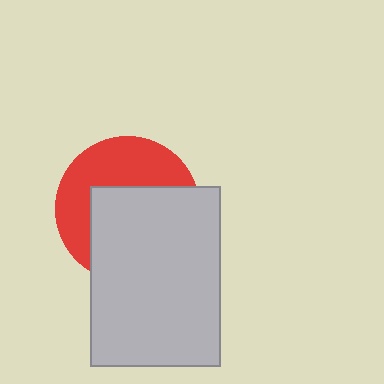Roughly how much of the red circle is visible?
A small part of it is visible (roughly 44%).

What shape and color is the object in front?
The object in front is a light gray rectangle.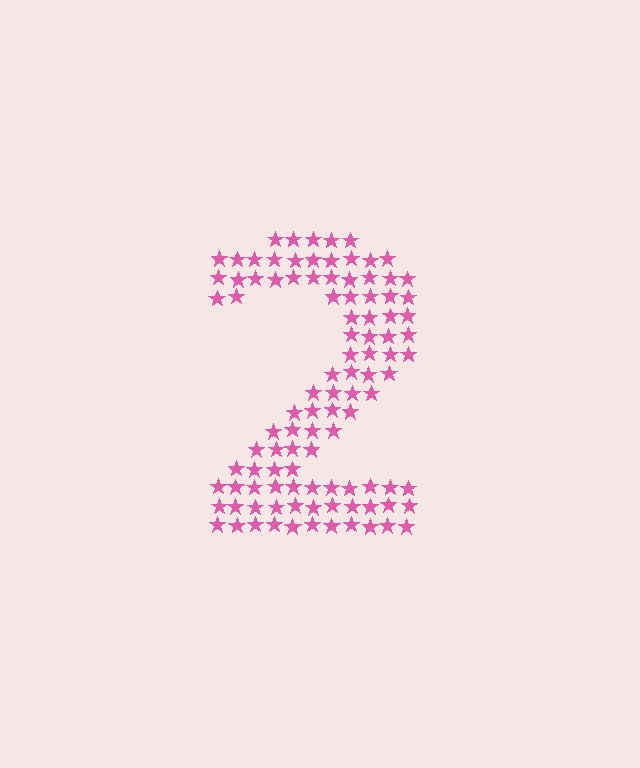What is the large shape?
The large shape is the digit 2.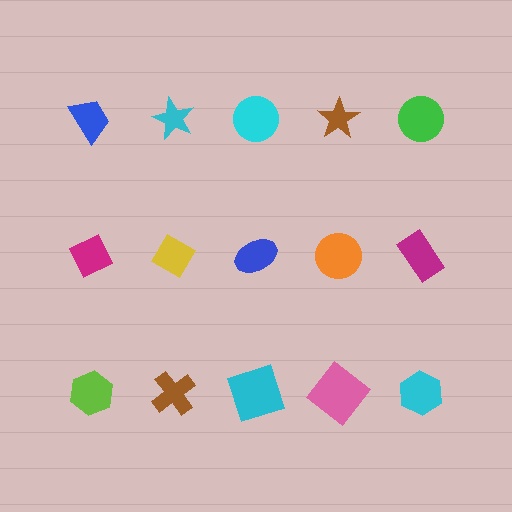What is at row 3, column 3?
A cyan square.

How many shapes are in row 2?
5 shapes.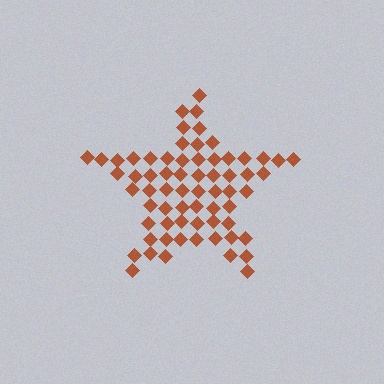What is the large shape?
The large shape is a star.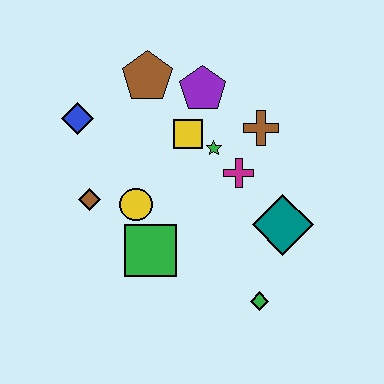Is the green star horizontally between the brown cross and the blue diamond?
Yes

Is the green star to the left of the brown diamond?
No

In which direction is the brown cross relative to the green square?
The brown cross is above the green square.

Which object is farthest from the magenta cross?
The blue diamond is farthest from the magenta cross.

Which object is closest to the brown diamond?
The yellow circle is closest to the brown diamond.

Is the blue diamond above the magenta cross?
Yes